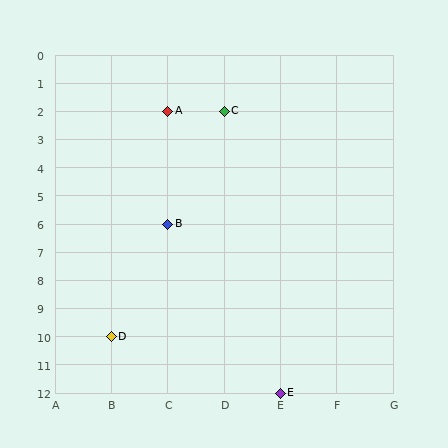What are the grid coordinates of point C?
Point C is at grid coordinates (D, 2).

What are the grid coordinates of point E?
Point E is at grid coordinates (E, 12).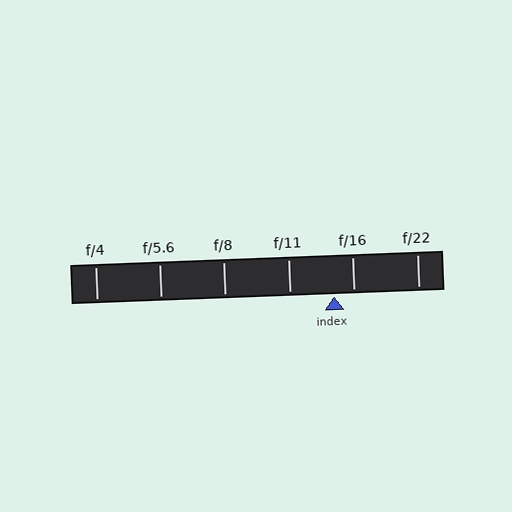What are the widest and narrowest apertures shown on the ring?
The widest aperture shown is f/4 and the narrowest is f/22.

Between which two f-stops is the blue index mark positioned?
The index mark is between f/11 and f/16.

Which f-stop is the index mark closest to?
The index mark is closest to f/16.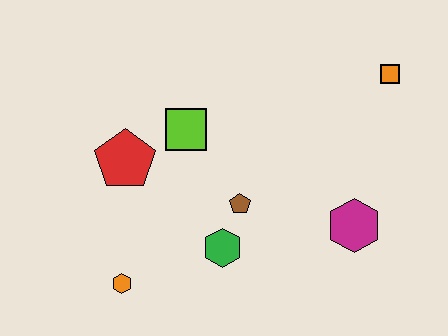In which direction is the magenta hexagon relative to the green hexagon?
The magenta hexagon is to the right of the green hexagon.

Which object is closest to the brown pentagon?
The green hexagon is closest to the brown pentagon.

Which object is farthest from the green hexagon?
The orange square is farthest from the green hexagon.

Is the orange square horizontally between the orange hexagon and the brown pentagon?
No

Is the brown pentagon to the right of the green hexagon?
Yes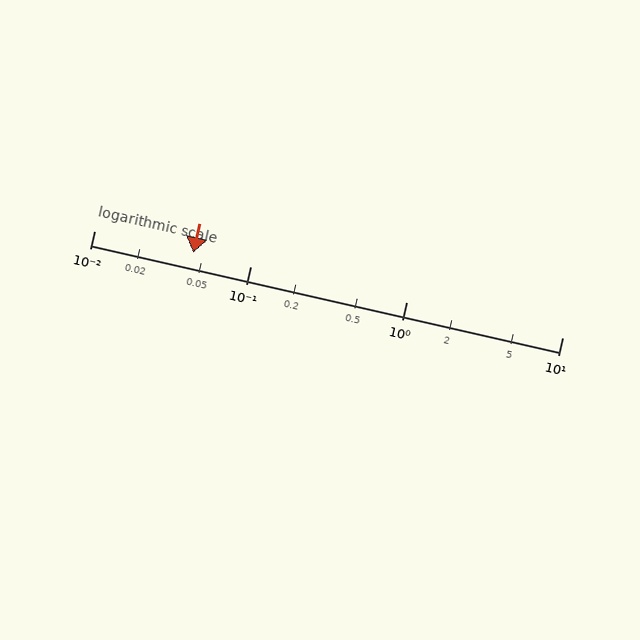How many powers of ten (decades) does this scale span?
The scale spans 3 decades, from 0.01 to 10.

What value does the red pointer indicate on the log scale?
The pointer indicates approximately 0.043.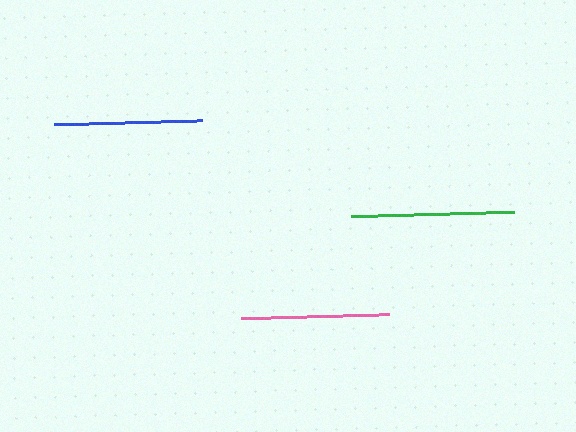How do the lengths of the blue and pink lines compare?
The blue and pink lines are approximately the same length.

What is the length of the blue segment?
The blue segment is approximately 148 pixels long.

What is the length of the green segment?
The green segment is approximately 163 pixels long.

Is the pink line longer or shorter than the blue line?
The blue line is longer than the pink line.